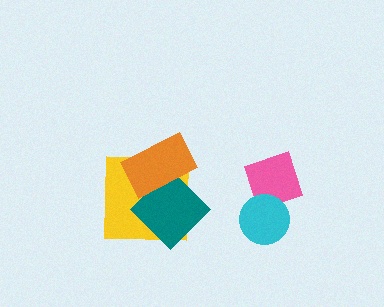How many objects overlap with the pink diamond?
1 object overlaps with the pink diamond.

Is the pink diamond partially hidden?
Yes, it is partially covered by another shape.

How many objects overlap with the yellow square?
2 objects overlap with the yellow square.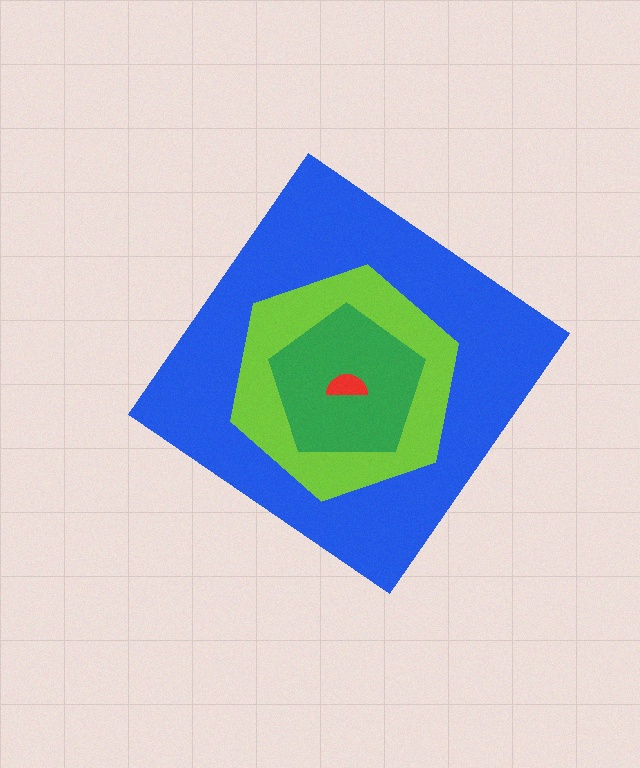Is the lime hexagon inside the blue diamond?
Yes.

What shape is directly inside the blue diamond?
The lime hexagon.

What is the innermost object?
The red semicircle.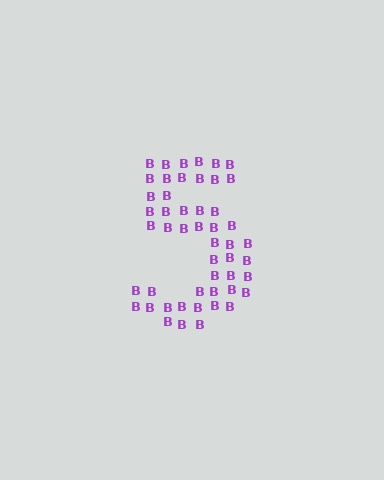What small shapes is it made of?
It is made of small letter B's.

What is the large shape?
The large shape is the digit 5.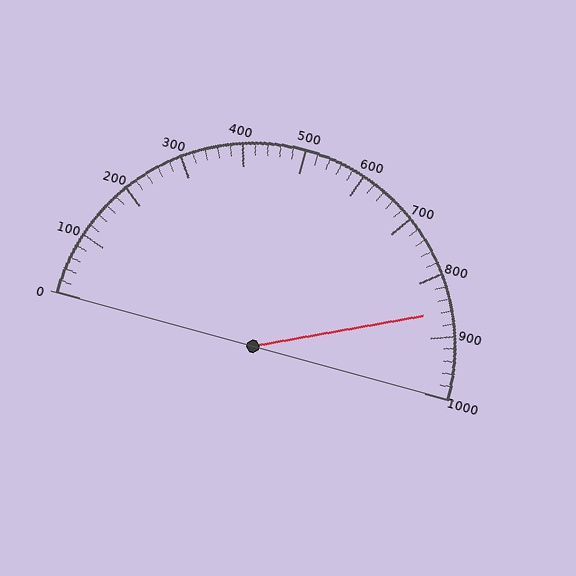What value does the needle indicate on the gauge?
The needle indicates approximately 860.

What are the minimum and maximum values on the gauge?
The gauge ranges from 0 to 1000.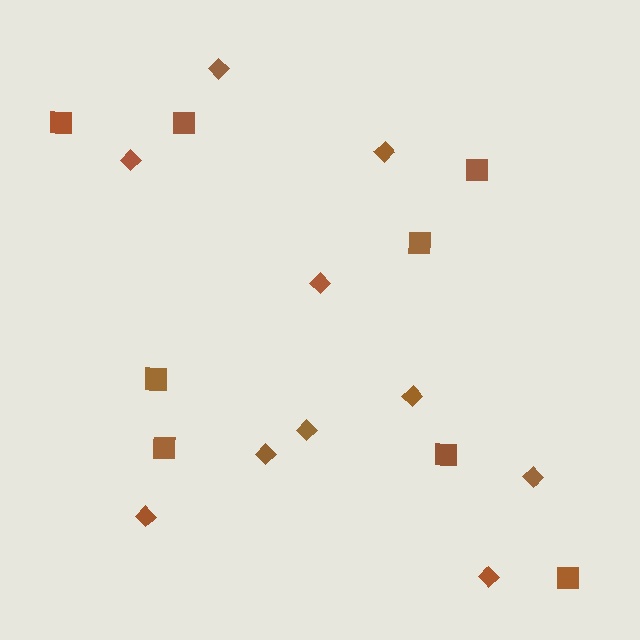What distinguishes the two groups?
There are 2 groups: one group of squares (8) and one group of diamonds (10).